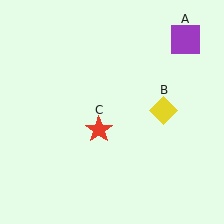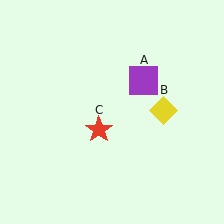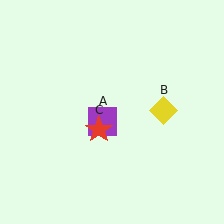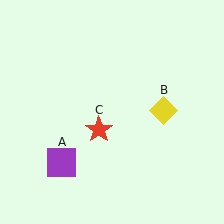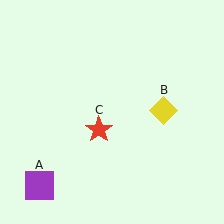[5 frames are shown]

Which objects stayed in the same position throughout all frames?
Yellow diamond (object B) and red star (object C) remained stationary.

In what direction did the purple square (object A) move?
The purple square (object A) moved down and to the left.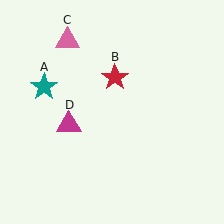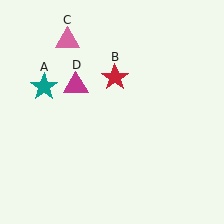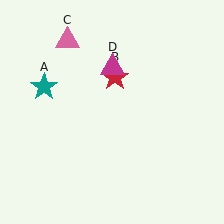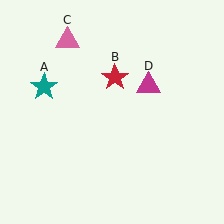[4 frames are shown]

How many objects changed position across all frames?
1 object changed position: magenta triangle (object D).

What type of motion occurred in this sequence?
The magenta triangle (object D) rotated clockwise around the center of the scene.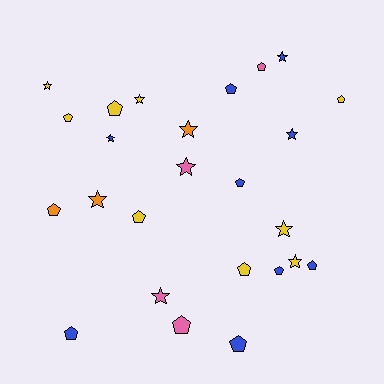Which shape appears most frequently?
Pentagon, with 14 objects.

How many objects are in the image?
There are 25 objects.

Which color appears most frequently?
Blue, with 9 objects.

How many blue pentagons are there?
There are 6 blue pentagons.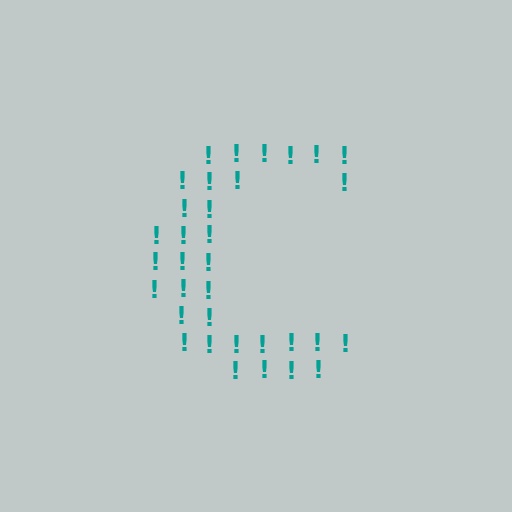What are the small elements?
The small elements are exclamation marks.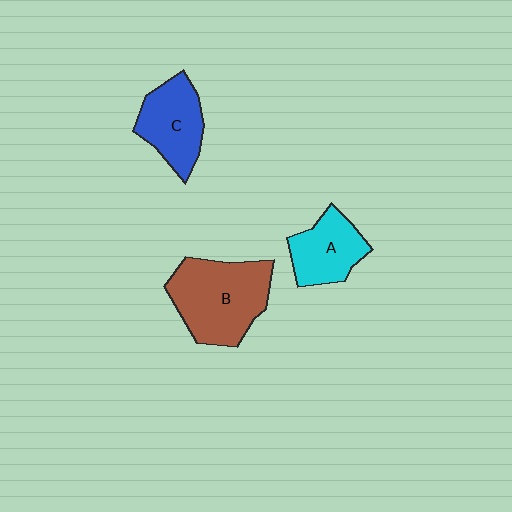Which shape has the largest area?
Shape B (brown).